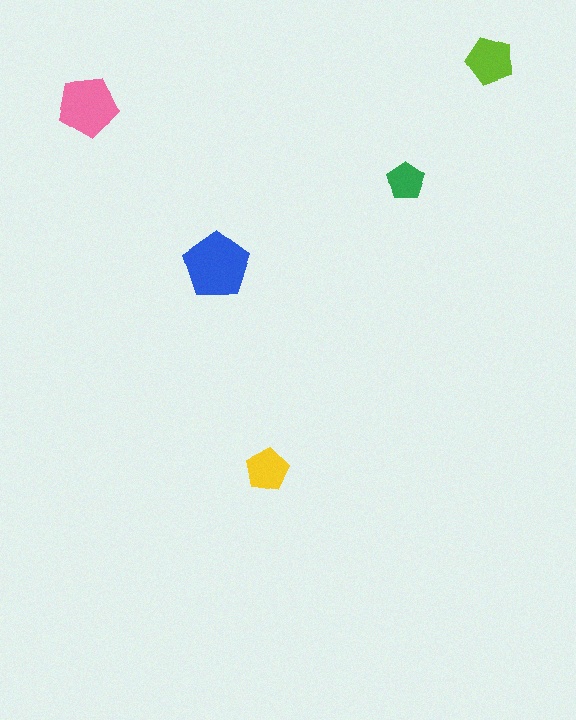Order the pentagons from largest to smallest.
the blue one, the pink one, the lime one, the yellow one, the green one.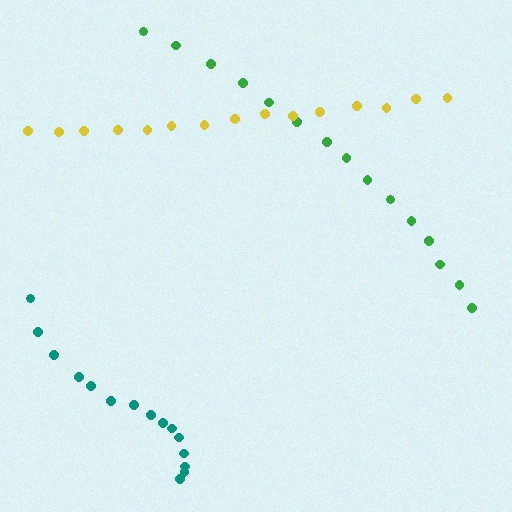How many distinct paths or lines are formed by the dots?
There are 3 distinct paths.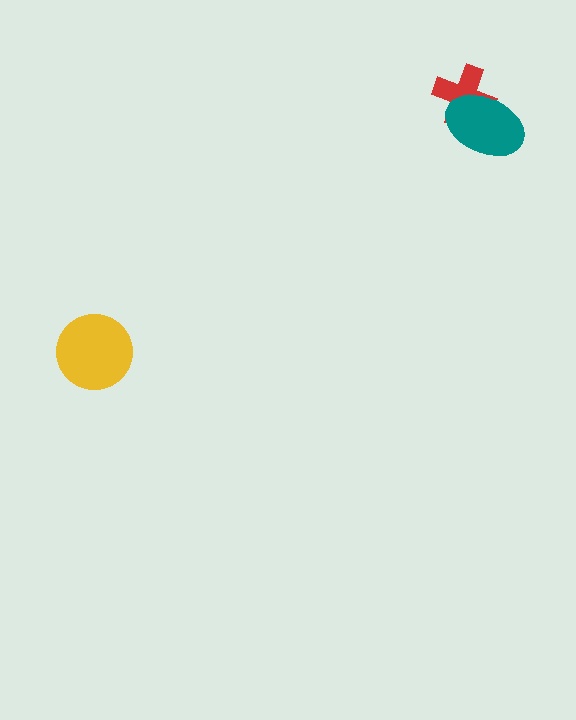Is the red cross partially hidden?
Yes, it is partially covered by another shape.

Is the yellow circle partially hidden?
No, no other shape covers it.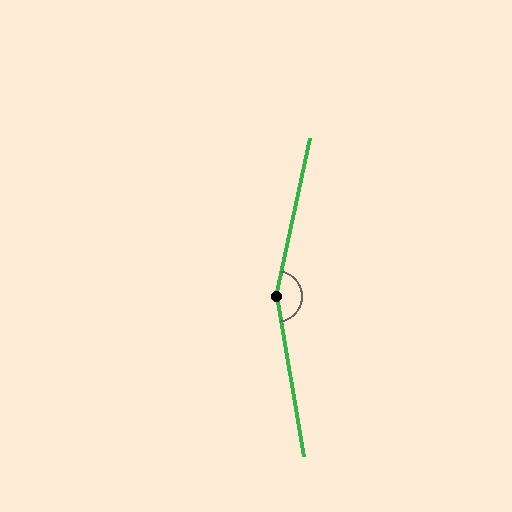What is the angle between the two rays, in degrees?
Approximately 158 degrees.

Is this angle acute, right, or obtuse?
It is obtuse.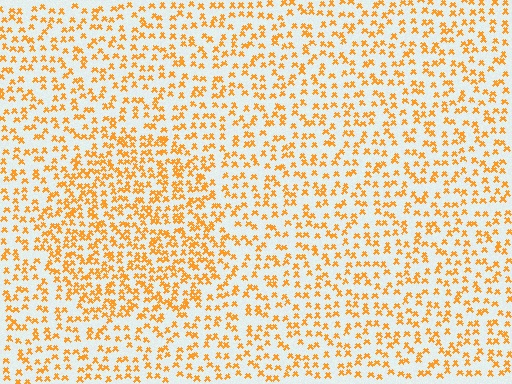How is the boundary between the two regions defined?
The boundary is defined by a change in element density (approximately 1.7x ratio). All elements are the same color, size, and shape.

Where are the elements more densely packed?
The elements are more densely packed inside the circle boundary.